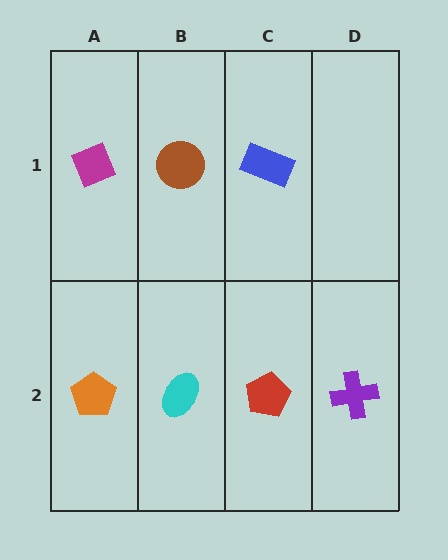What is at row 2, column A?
An orange pentagon.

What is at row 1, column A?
A magenta diamond.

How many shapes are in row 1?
3 shapes.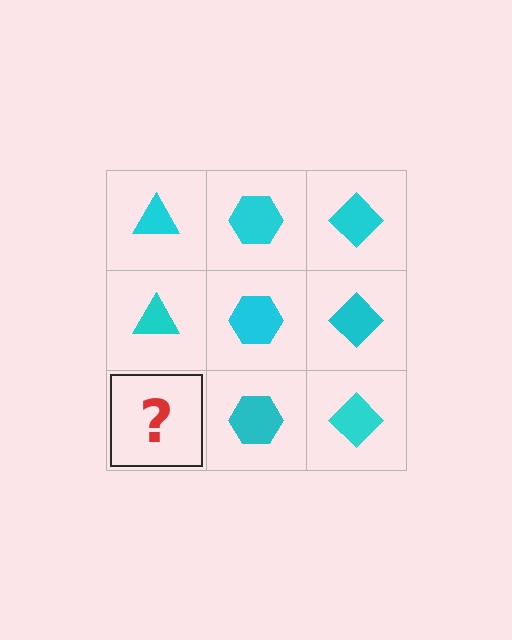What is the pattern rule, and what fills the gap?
The rule is that each column has a consistent shape. The gap should be filled with a cyan triangle.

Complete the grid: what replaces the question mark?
The question mark should be replaced with a cyan triangle.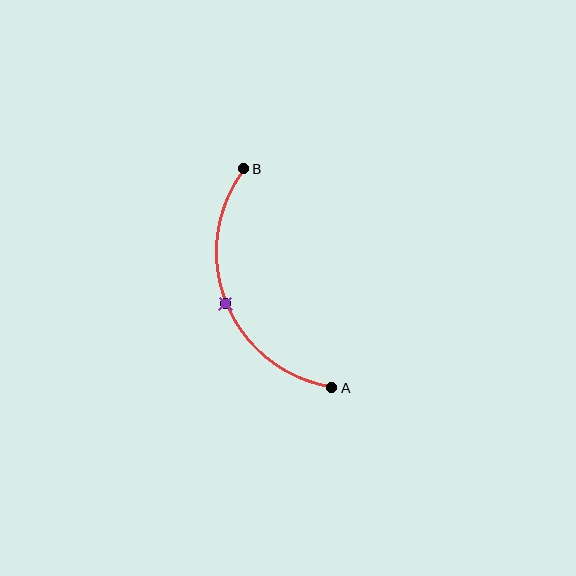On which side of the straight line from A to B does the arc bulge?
The arc bulges to the left of the straight line connecting A and B.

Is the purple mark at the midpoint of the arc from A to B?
Yes. The purple mark lies on the arc at equal arc-length from both A and B — it is the arc midpoint.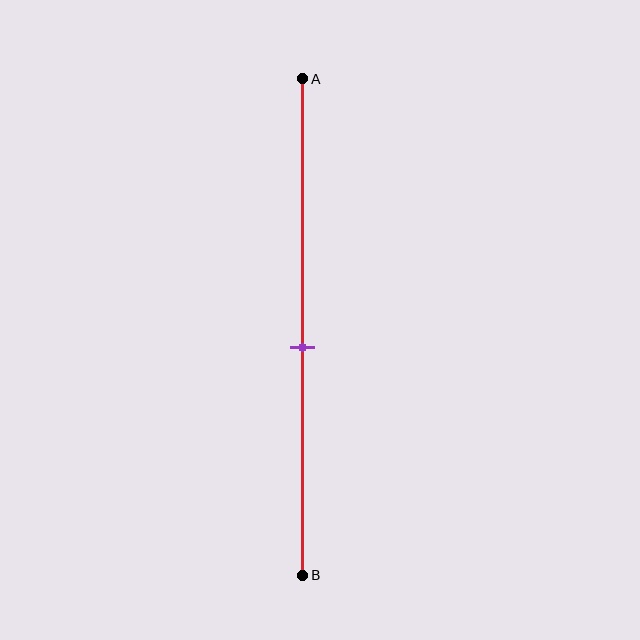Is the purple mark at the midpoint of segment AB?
No, the mark is at about 55% from A, not at the 50% midpoint.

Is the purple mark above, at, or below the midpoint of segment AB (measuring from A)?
The purple mark is below the midpoint of segment AB.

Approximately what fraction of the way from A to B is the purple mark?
The purple mark is approximately 55% of the way from A to B.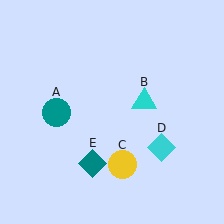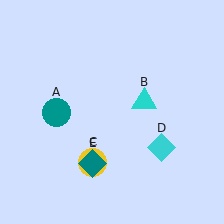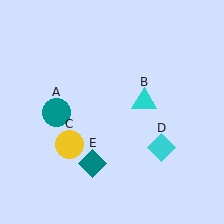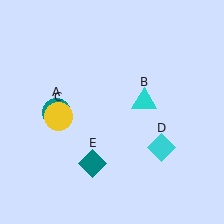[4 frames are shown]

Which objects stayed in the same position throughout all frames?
Teal circle (object A) and cyan triangle (object B) and cyan diamond (object D) and teal diamond (object E) remained stationary.